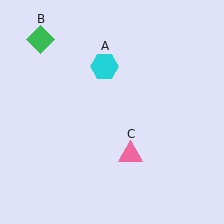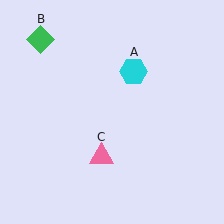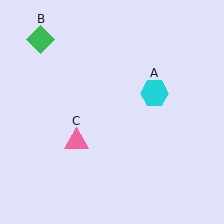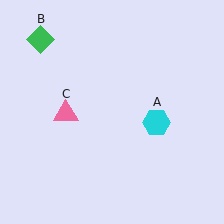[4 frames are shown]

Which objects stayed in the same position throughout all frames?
Green diamond (object B) remained stationary.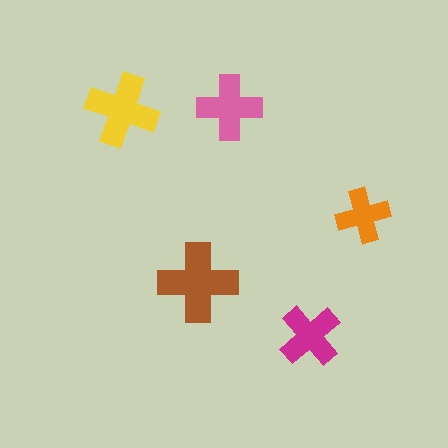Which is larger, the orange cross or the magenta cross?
The magenta one.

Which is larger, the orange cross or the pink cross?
The pink one.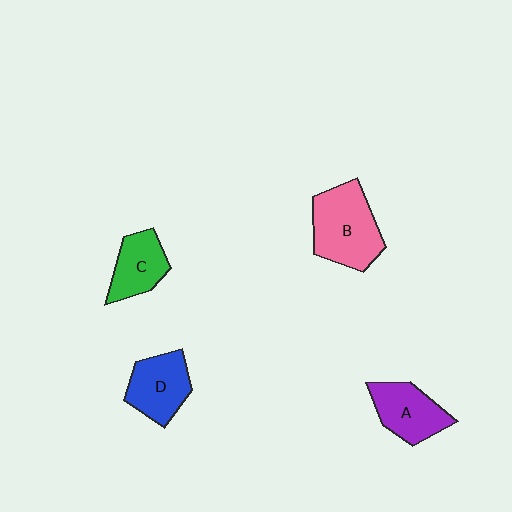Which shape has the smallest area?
Shape C (green).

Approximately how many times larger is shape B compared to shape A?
Approximately 1.4 times.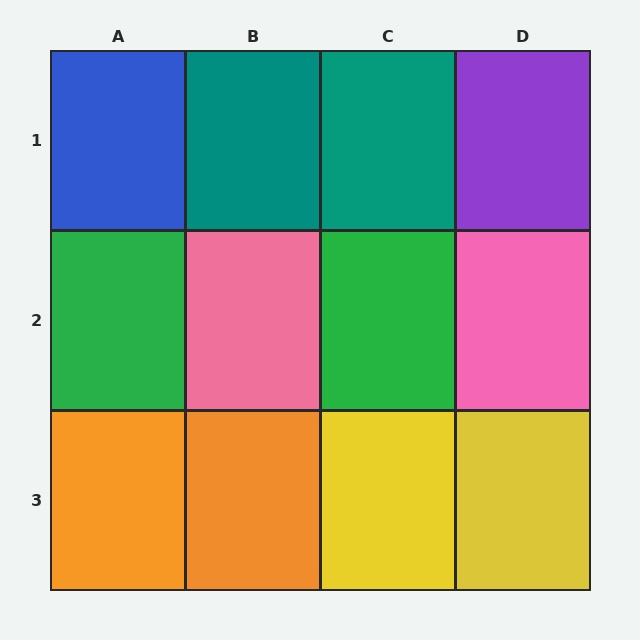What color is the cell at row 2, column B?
Pink.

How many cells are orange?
2 cells are orange.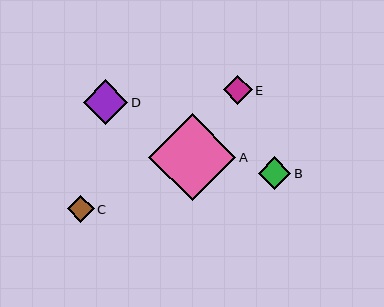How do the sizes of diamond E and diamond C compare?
Diamond E and diamond C are approximately the same size.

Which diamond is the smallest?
Diamond C is the smallest with a size of approximately 27 pixels.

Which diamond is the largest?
Diamond A is the largest with a size of approximately 87 pixels.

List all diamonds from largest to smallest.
From largest to smallest: A, D, B, E, C.